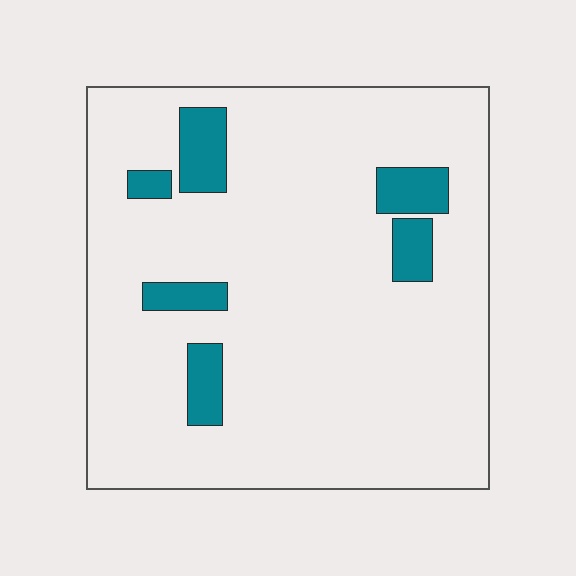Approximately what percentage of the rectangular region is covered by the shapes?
Approximately 10%.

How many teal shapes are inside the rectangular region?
6.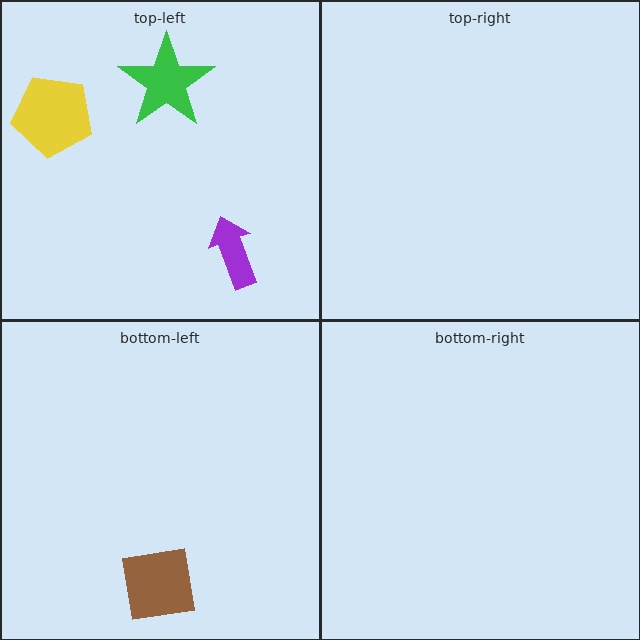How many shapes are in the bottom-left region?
1.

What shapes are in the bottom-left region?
The brown square.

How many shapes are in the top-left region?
3.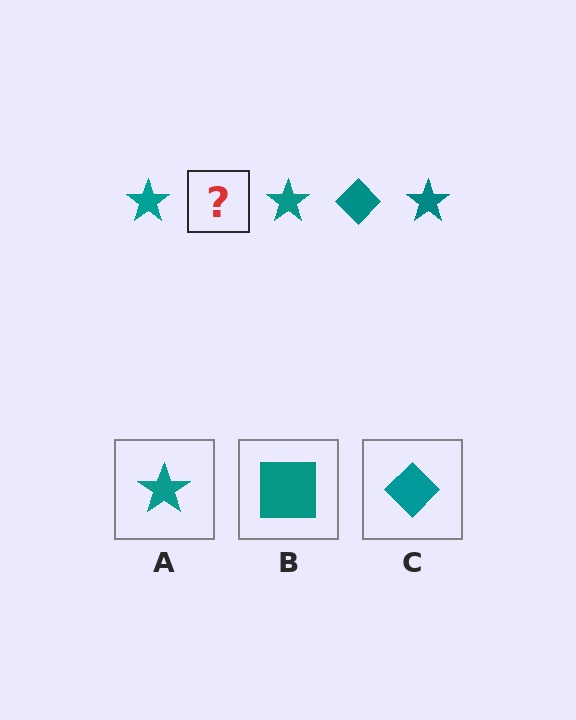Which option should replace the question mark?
Option C.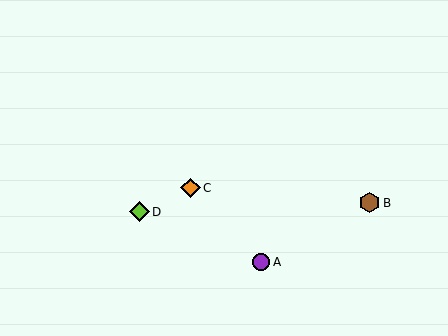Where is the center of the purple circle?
The center of the purple circle is at (261, 262).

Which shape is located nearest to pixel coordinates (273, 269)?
The purple circle (labeled A) at (261, 262) is nearest to that location.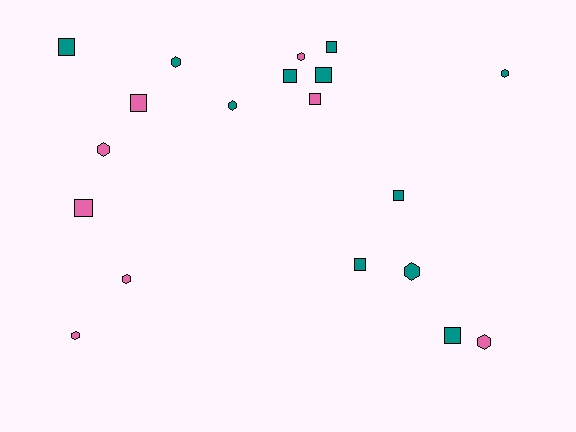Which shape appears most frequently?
Square, with 10 objects.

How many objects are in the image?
There are 19 objects.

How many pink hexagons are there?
There are 5 pink hexagons.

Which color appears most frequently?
Teal, with 11 objects.